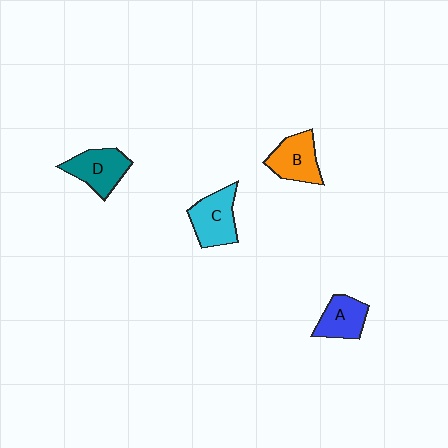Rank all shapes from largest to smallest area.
From largest to smallest: C (cyan), D (teal), B (orange), A (blue).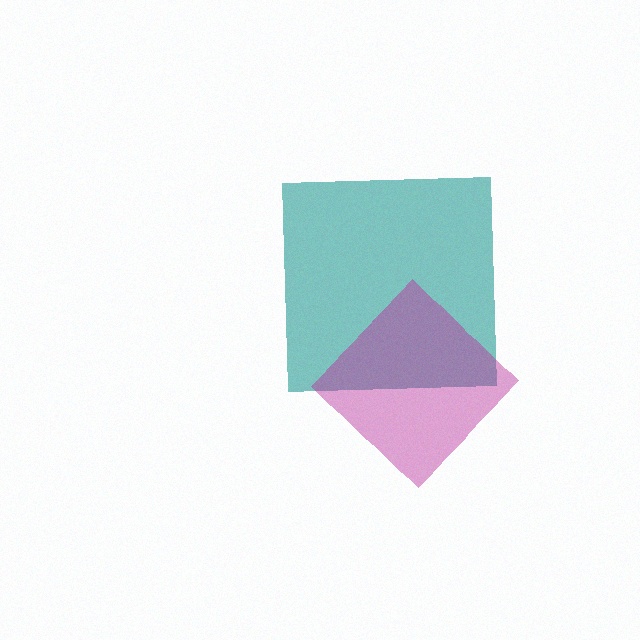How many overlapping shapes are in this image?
There are 2 overlapping shapes in the image.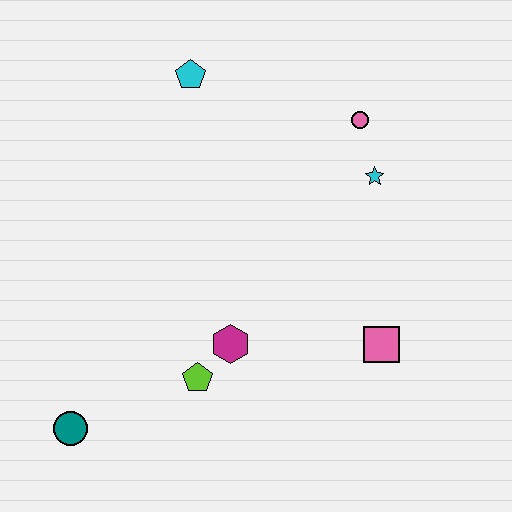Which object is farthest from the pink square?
The cyan pentagon is farthest from the pink square.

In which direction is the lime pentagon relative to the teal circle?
The lime pentagon is to the right of the teal circle.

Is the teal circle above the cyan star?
No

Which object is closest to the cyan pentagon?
The pink circle is closest to the cyan pentagon.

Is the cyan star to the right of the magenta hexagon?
Yes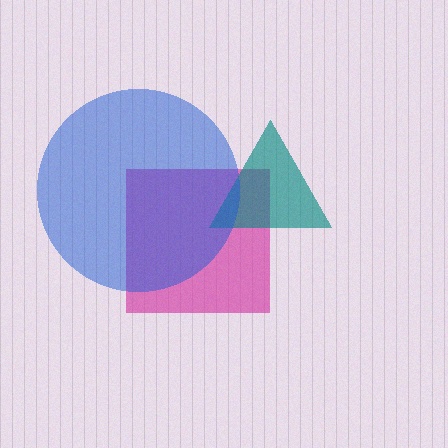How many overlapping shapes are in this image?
There are 3 overlapping shapes in the image.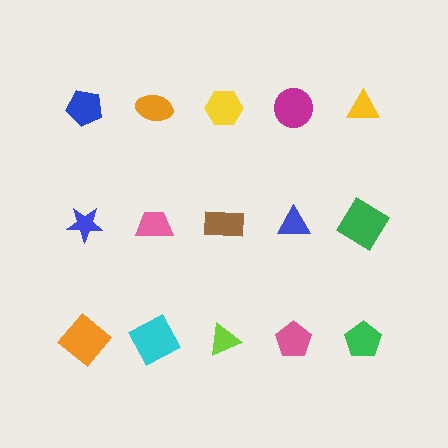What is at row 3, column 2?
A cyan square.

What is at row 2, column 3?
A brown rectangle.